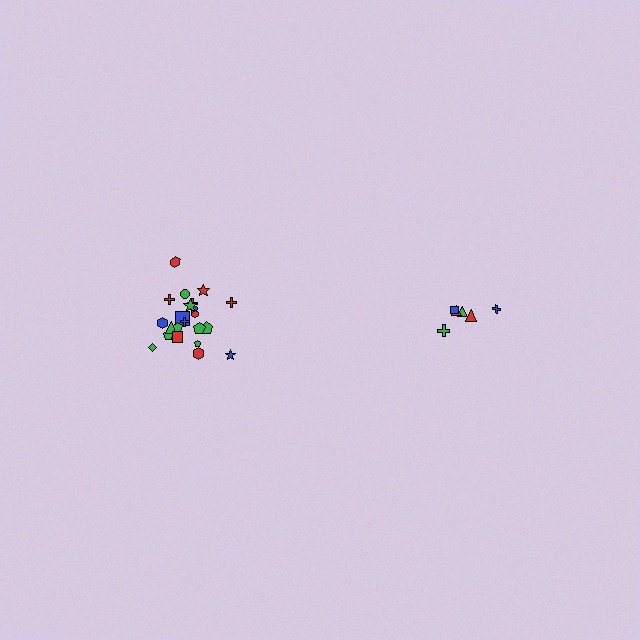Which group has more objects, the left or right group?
The left group.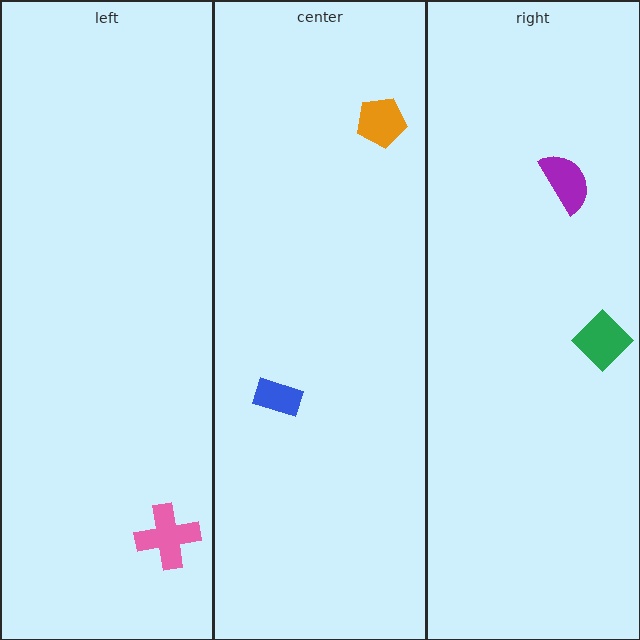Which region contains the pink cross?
The left region.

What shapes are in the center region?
The orange pentagon, the blue rectangle.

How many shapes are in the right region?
2.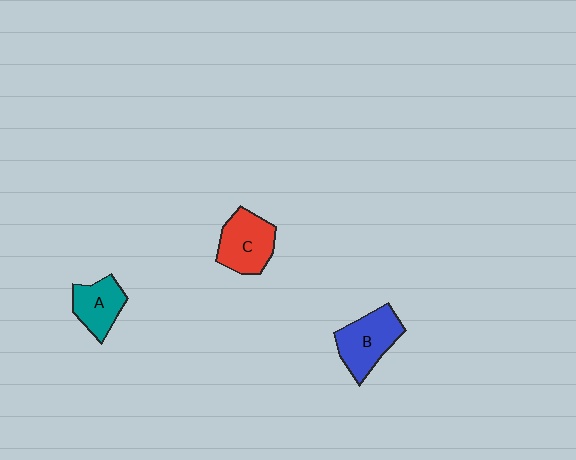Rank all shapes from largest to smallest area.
From largest to smallest: B (blue), C (red), A (teal).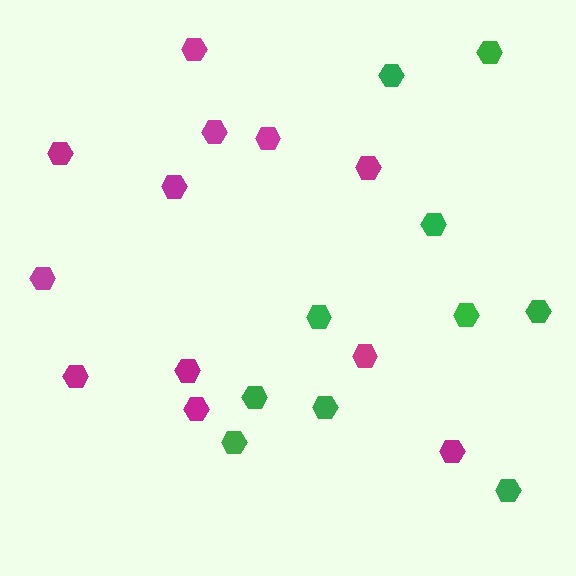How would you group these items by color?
There are 2 groups: one group of green hexagons (10) and one group of magenta hexagons (12).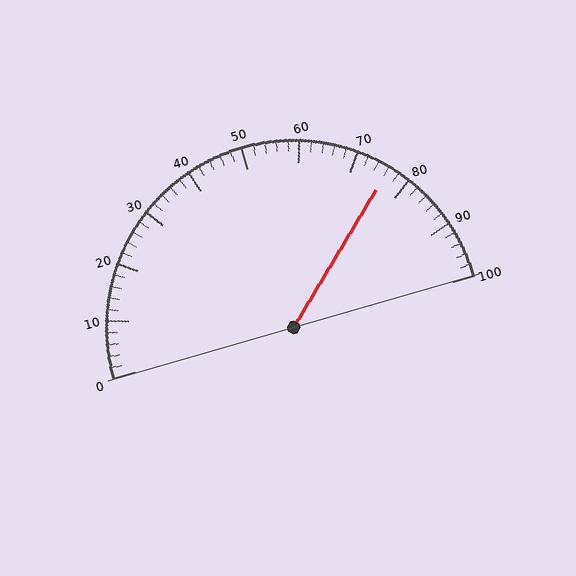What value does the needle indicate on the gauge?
The needle indicates approximately 76.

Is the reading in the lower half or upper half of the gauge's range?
The reading is in the upper half of the range (0 to 100).